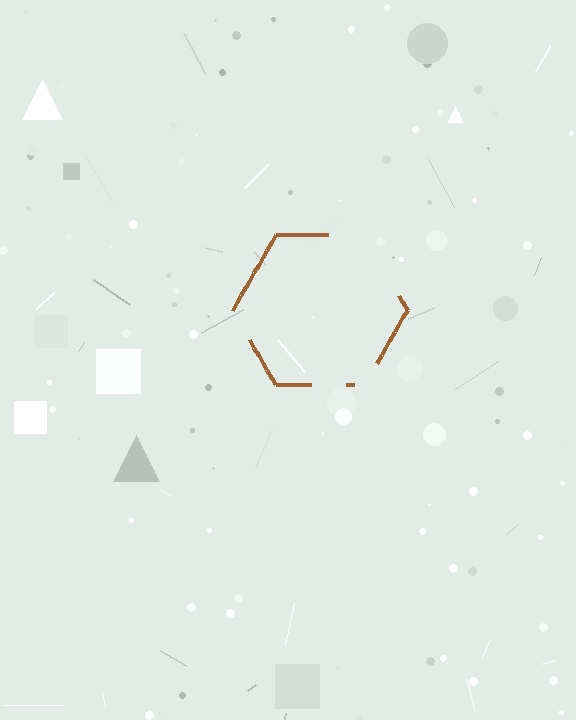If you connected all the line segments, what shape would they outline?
They would outline a hexagon.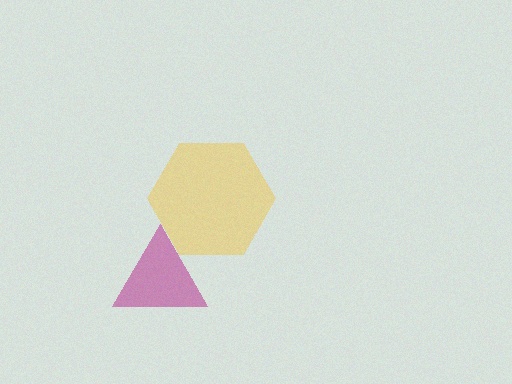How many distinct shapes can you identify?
There are 2 distinct shapes: a magenta triangle, a yellow hexagon.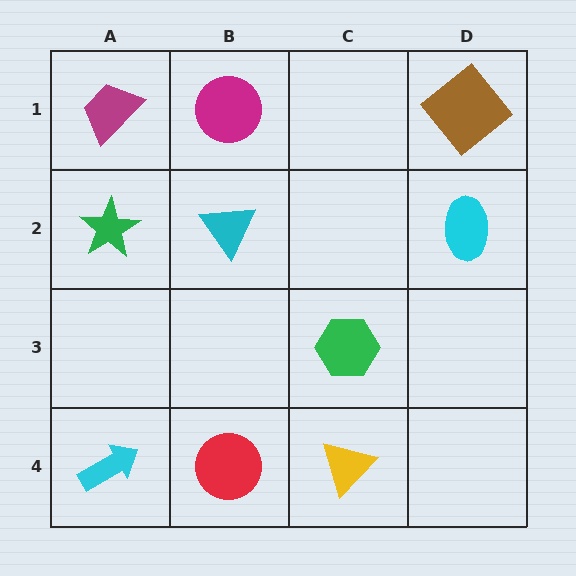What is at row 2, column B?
A cyan triangle.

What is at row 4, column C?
A yellow triangle.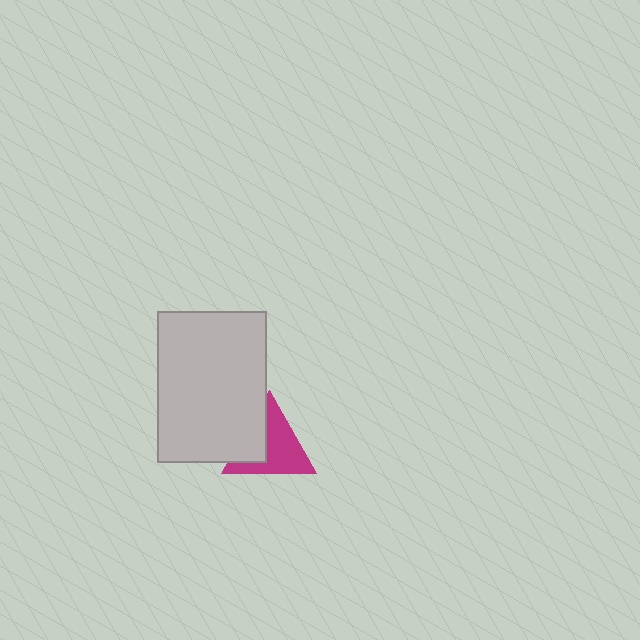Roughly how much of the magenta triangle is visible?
About half of it is visible (roughly 64%).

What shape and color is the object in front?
The object in front is a light gray rectangle.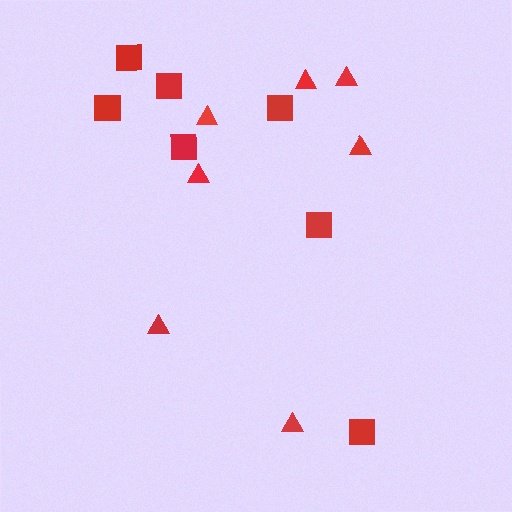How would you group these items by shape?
There are 2 groups: one group of squares (7) and one group of triangles (7).